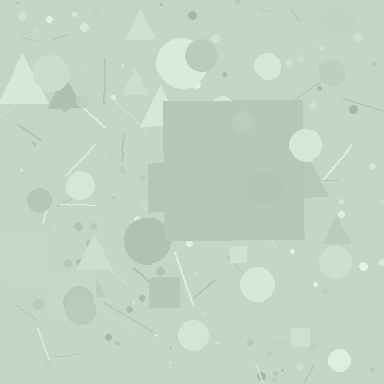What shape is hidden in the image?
A square is hidden in the image.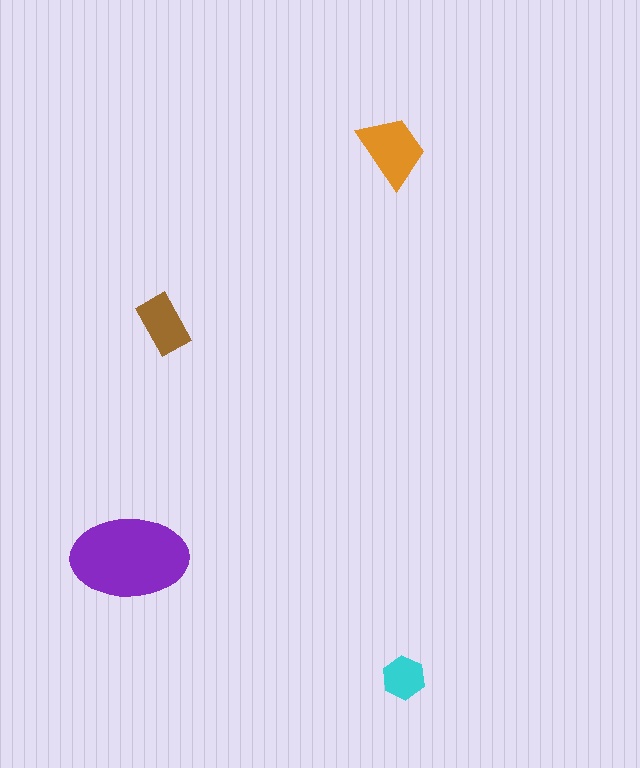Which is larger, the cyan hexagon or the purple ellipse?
The purple ellipse.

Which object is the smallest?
The cyan hexagon.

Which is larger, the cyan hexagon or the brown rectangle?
The brown rectangle.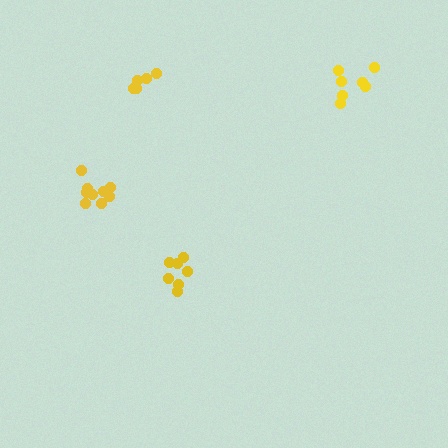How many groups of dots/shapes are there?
There are 4 groups.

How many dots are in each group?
Group 1: 5 dots, Group 2: 7 dots, Group 3: 7 dots, Group 4: 10 dots (29 total).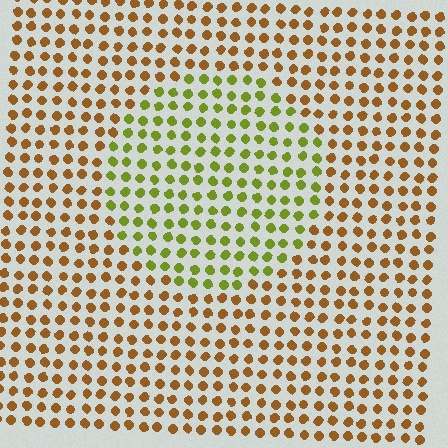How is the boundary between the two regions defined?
The boundary is defined purely by a slight shift in hue (about 48 degrees). Spacing, size, and orientation are identical on both sides.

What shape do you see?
I see a circle.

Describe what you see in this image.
The image is filled with small brown elements in a uniform arrangement. A circle-shaped region is visible where the elements are tinted to a slightly different hue, forming a subtle color boundary.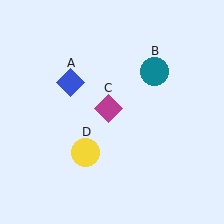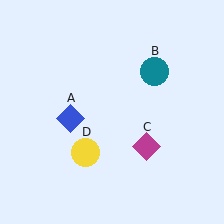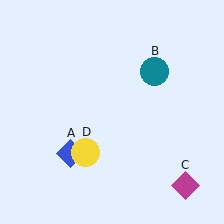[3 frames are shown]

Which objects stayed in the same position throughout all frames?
Teal circle (object B) and yellow circle (object D) remained stationary.